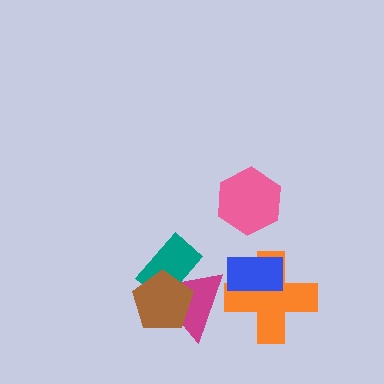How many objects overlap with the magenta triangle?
2 objects overlap with the magenta triangle.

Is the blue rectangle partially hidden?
No, no other shape covers it.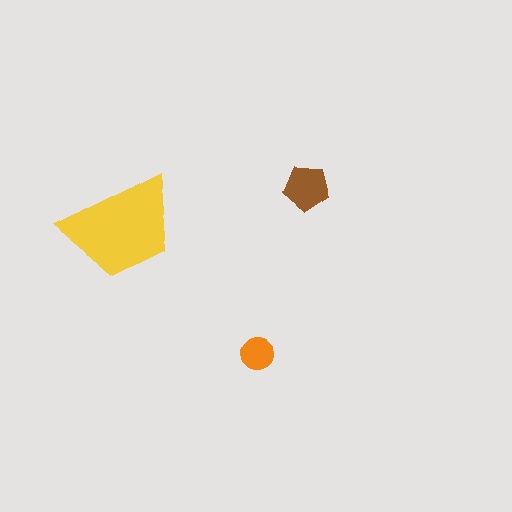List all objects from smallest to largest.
The orange circle, the brown pentagon, the yellow trapezoid.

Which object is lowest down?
The orange circle is bottommost.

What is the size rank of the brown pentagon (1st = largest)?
2nd.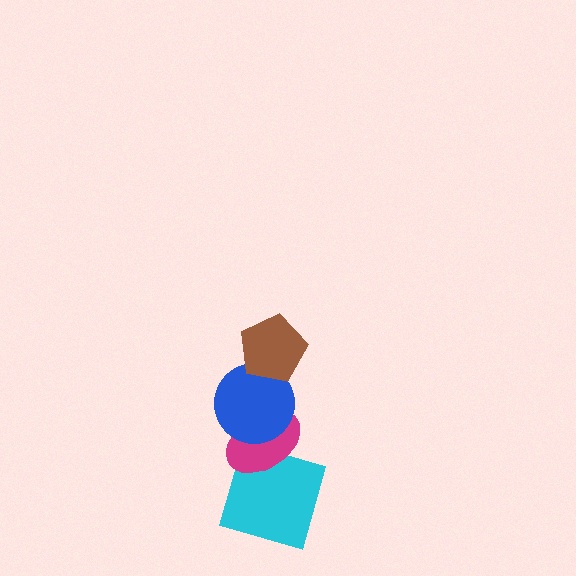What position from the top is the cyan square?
The cyan square is 4th from the top.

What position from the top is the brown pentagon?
The brown pentagon is 1st from the top.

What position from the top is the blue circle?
The blue circle is 2nd from the top.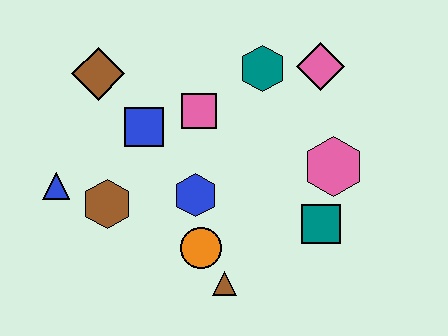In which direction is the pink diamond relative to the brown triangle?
The pink diamond is above the brown triangle.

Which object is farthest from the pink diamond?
The blue triangle is farthest from the pink diamond.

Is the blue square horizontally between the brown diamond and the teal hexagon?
Yes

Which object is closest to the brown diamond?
The blue square is closest to the brown diamond.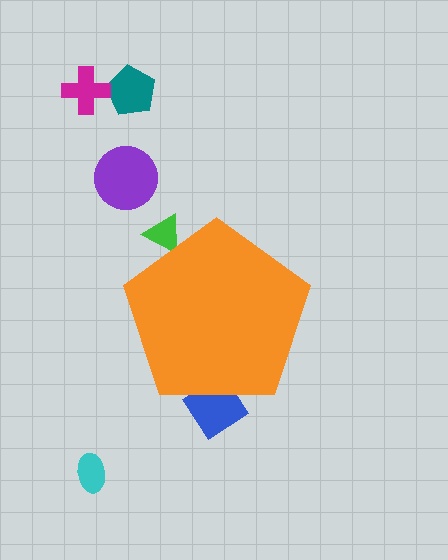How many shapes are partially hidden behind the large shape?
2 shapes are partially hidden.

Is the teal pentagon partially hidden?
No, the teal pentagon is fully visible.